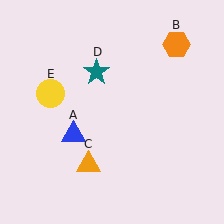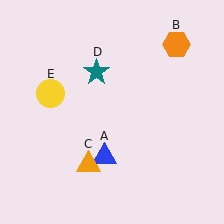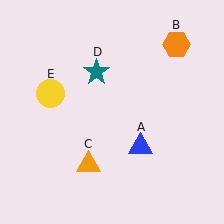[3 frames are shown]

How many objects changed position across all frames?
1 object changed position: blue triangle (object A).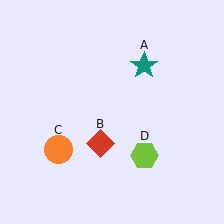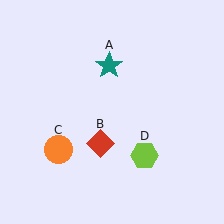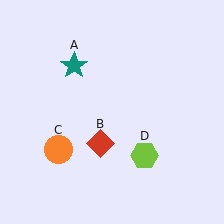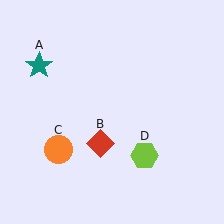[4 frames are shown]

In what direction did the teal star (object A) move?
The teal star (object A) moved left.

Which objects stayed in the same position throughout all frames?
Red diamond (object B) and orange circle (object C) and lime hexagon (object D) remained stationary.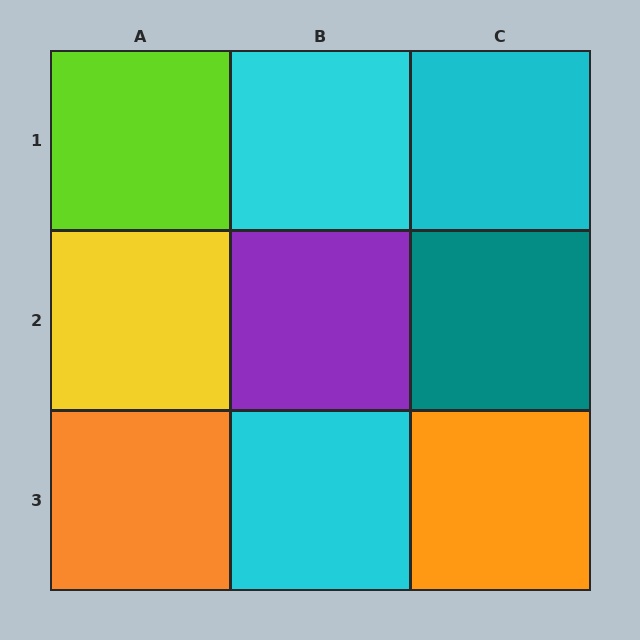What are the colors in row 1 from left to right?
Lime, cyan, cyan.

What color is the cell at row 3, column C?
Orange.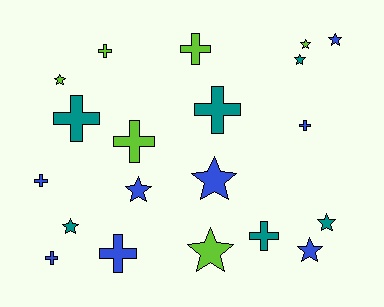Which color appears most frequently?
Blue, with 8 objects.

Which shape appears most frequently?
Cross, with 10 objects.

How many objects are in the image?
There are 20 objects.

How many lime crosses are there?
There are 3 lime crosses.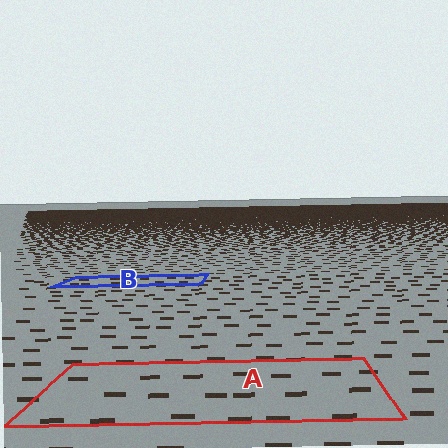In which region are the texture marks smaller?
The texture marks are smaller in region B, because it is farther away.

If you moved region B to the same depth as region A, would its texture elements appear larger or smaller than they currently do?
They would appear larger. At a closer depth, the same texture elements are projected at a bigger on-screen size.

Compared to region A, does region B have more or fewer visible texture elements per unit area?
Region B has more texture elements per unit area — they are packed more densely because it is farther away.